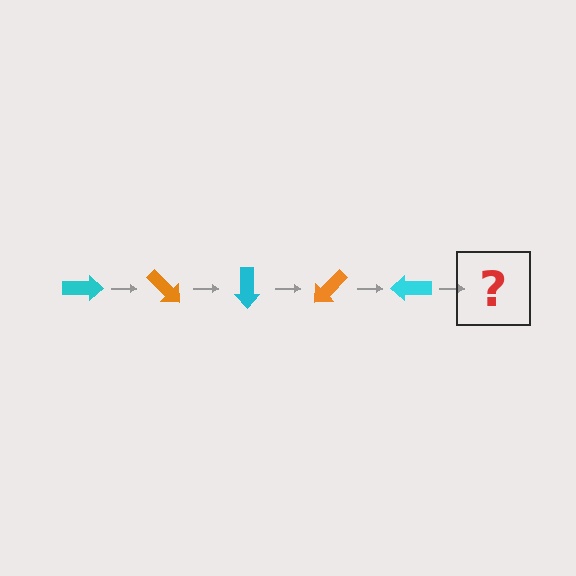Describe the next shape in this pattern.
It should be an orange arrow, rotated 225 degrees from the start.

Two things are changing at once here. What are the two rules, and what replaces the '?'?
The two rules are that it rotates 45 degrees each step and the color cycles through cyan and orange. The '?' should be an orange arrow, rotated 225 degrees from the start.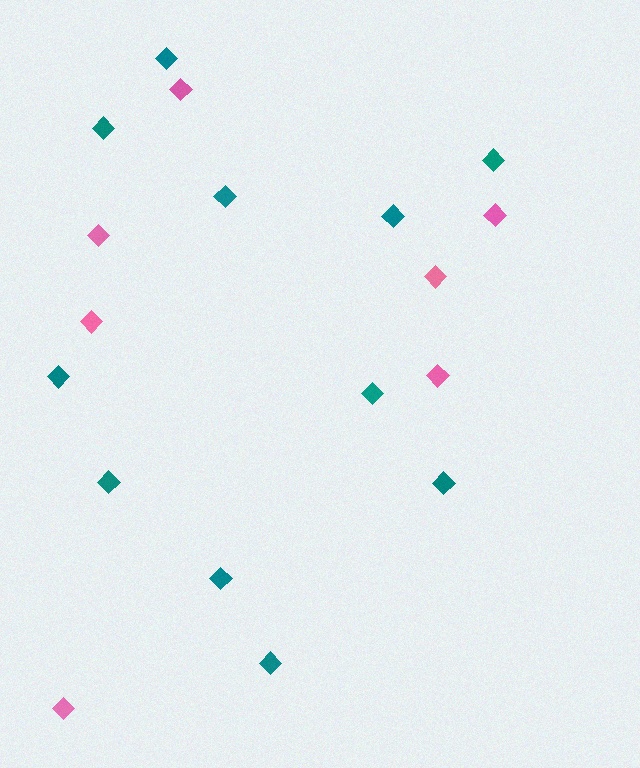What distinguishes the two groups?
There are 2 groups: one group of pink diamonds (7) and one group of teal diamonds (11).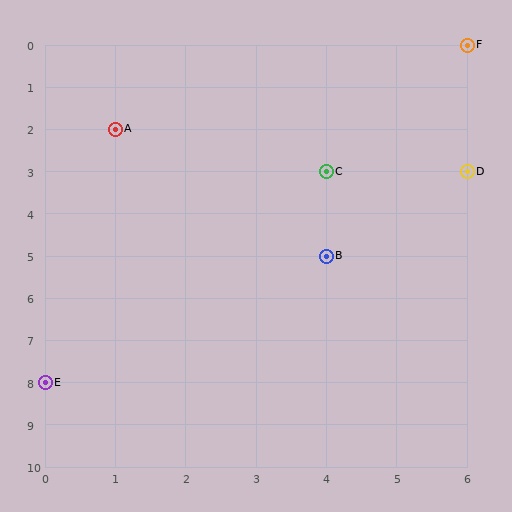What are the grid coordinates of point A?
Point A is at grid coordinates (1, 2).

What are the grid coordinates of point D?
Point D is at grid coordinates (6, 3).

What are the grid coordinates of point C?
Point C is at grid coordinates (4, 3).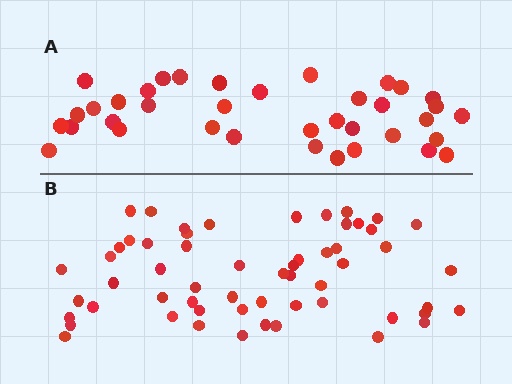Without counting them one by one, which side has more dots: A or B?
Region B (the bottom region) has more dots.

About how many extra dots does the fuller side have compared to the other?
Region B has approximately 20 more dots than region A.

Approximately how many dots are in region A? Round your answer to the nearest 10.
About 40 dots. (The exact count is 37, which rounds to 40.)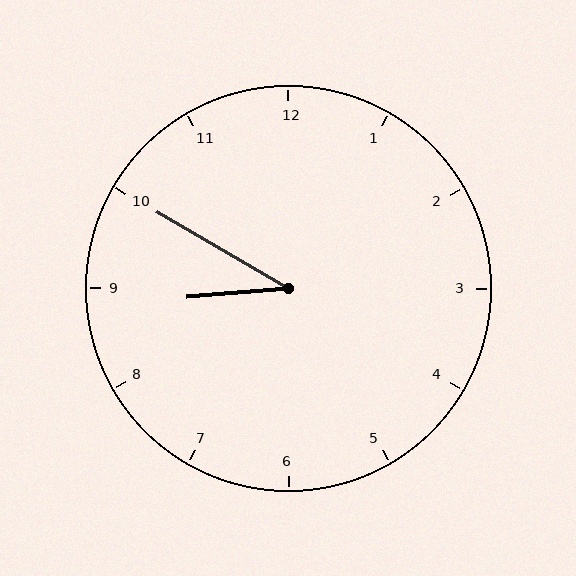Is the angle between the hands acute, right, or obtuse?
It is acute.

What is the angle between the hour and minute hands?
Approximately 35 degrees.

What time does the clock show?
8:50.